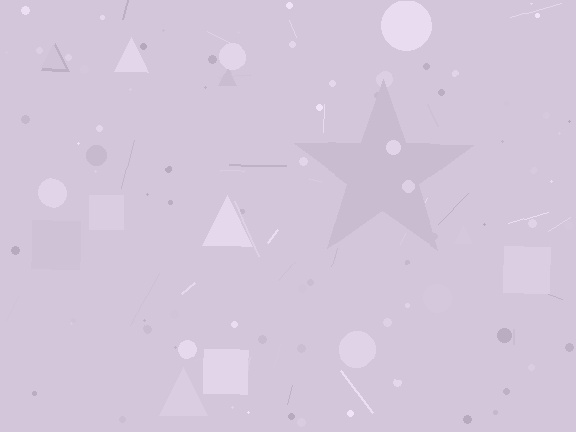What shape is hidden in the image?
A star is hidden in the image.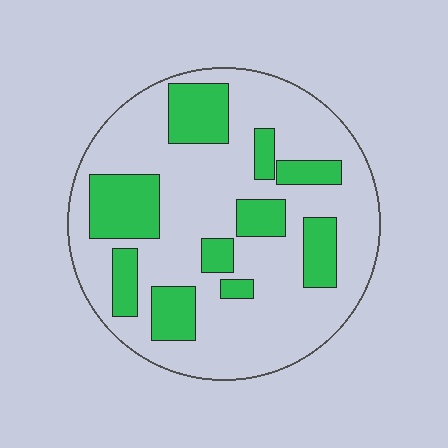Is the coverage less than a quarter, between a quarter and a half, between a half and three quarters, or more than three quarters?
Between a quarter and a half.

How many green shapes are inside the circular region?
10.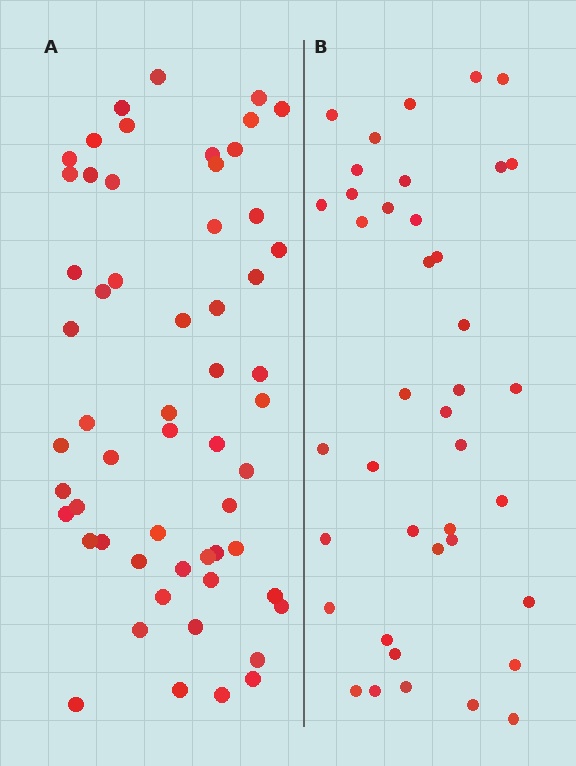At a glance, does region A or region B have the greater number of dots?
Region A (the left region) has more dots.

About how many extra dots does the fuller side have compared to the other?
Region A has approximately 15 more dots than region B.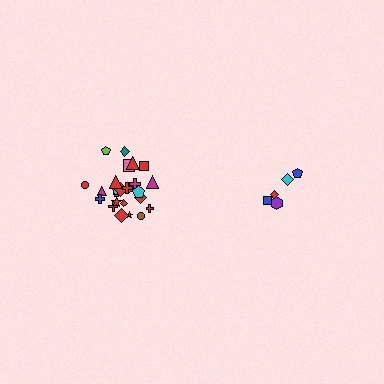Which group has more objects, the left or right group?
The left group.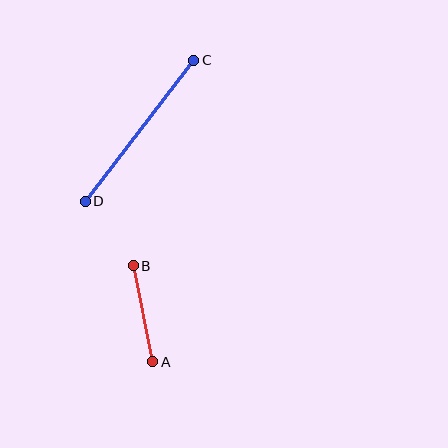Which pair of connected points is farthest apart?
Points C and D are farthest apart.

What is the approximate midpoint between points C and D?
The midpoint is at approximately (139, 131) pixels.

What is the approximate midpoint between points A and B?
The midpoint is at approximately (143, 314) pixels.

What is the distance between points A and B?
The distance is approximately 98 pixels.